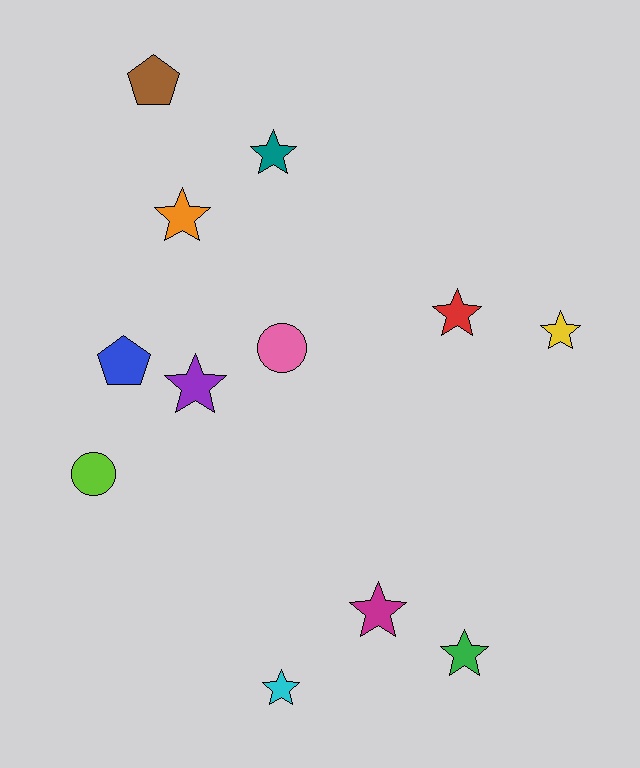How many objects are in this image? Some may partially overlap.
There are 12 objects.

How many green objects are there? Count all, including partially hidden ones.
There is 1 green object.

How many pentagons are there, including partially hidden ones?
There are 2 pentagons.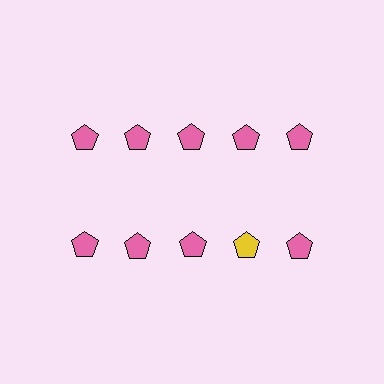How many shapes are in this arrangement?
There are 10 shapes arranged in a grid pattern.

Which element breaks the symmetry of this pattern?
The yellow pentagon in the second row, second from right column breaks the symmetry. All other shapes are pink pentagons.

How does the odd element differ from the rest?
It has a different color: yellow instead of pink.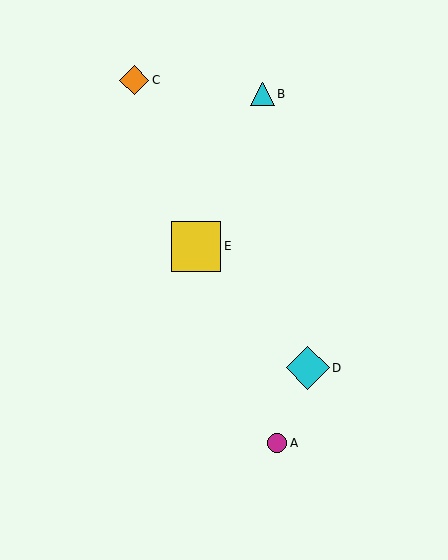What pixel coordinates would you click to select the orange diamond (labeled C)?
Click at (134, 80) to select the orange diamond C.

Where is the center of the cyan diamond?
The center of the cyan diamond is at (308, 368).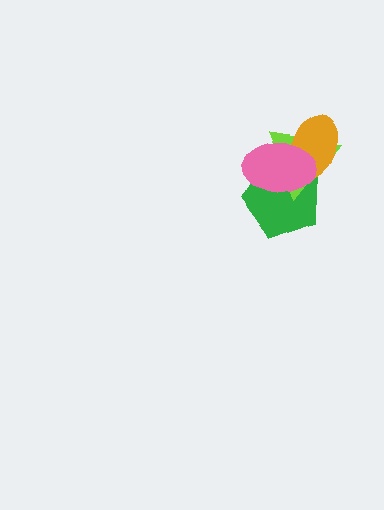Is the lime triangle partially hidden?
Yes, it is partially covered by another shape.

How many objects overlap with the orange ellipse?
3 objects overlap with the orange ellipse.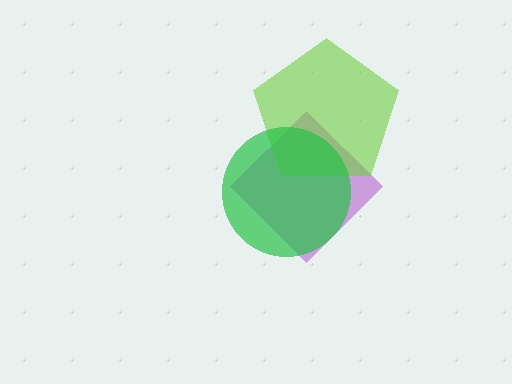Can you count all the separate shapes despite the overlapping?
Yes, there are 3 separate shapes.